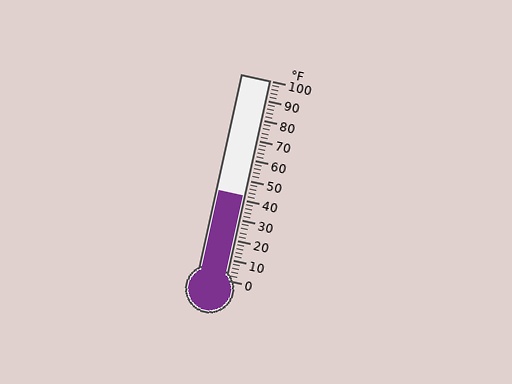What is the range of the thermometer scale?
The thermometer scale ranges from 0°F to 100°F.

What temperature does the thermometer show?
The thermometer shows approximately 42°F.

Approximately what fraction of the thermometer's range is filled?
The thermometer is filled to approximately 40% of its range.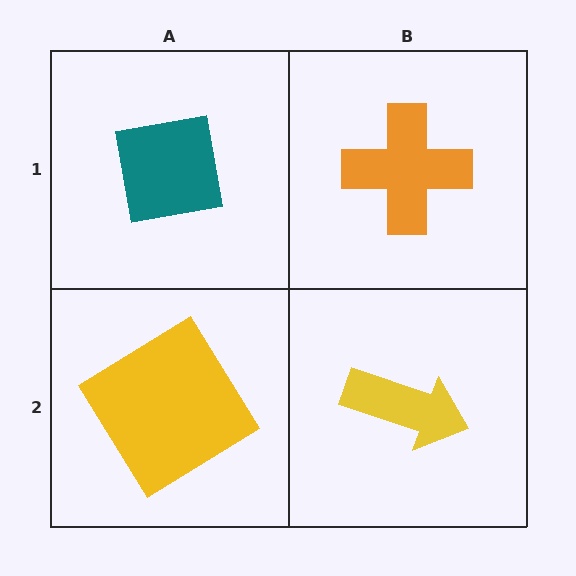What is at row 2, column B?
A yellow arrow.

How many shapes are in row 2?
2 shapes.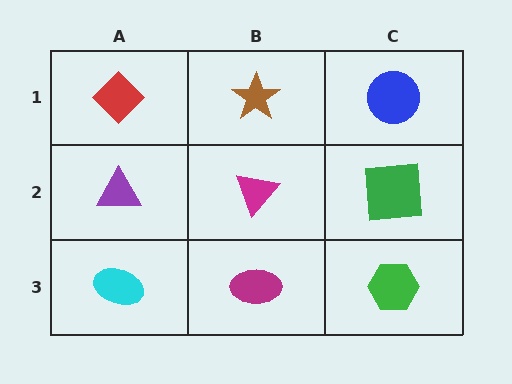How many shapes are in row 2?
3 shapes.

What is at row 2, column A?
A purple triangle.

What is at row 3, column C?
A green hexagon.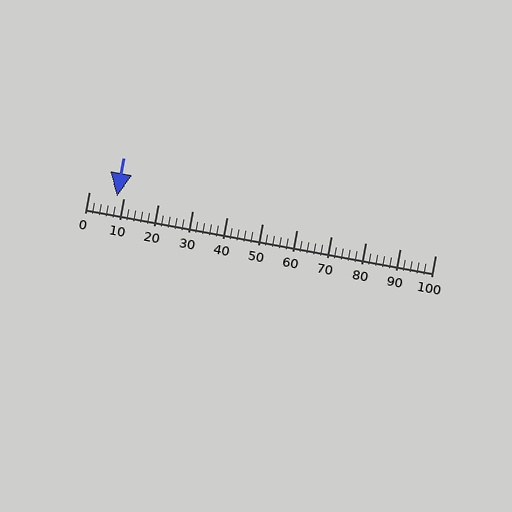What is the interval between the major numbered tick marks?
The major tick marks are spaced 10 units apart.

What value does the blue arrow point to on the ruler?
The blue arrow points to approximately 8.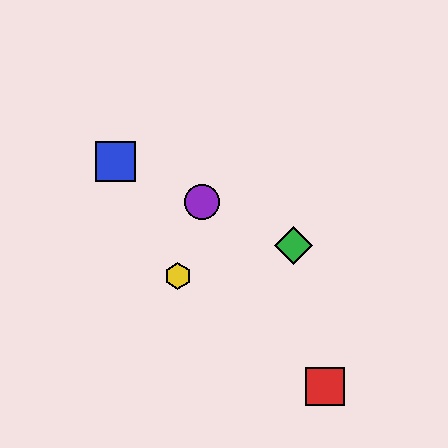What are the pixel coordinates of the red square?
The red square is at (325, 387).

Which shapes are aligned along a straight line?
The blue square, the green diamond, the purple circle are aligned along a straight line.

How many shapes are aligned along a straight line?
3 shapes (the blue square, the green diamond, the purple circle) are aligned along a straight line.